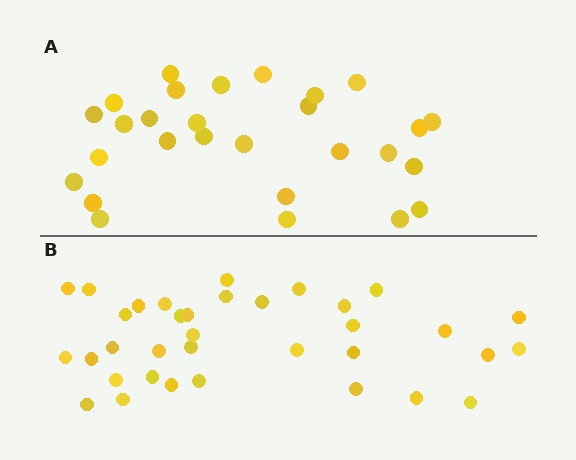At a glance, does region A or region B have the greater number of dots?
Region B (the bottom region) has more dots.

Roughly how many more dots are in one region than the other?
Region B has roughly 8 or so more dots than region A.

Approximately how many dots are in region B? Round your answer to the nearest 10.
About 40 dots. (The exact count is 35, which rounds to 40.)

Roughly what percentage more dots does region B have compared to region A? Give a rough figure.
About 25% more.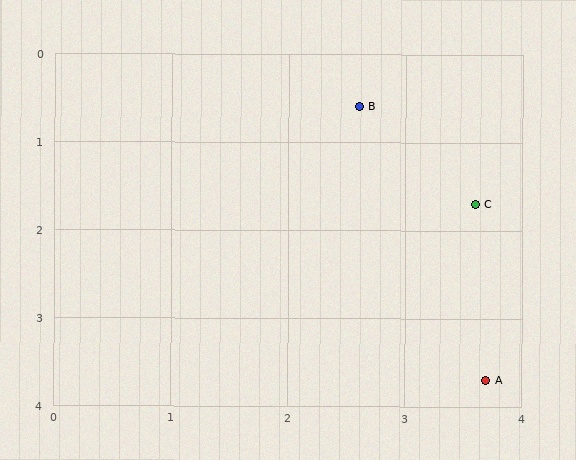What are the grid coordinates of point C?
Point C is at approximately (3.6, 1.7).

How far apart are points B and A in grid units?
Points B and A are about 3.3 grid units apart.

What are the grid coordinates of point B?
Point B is at approximately (2.6, 0.6).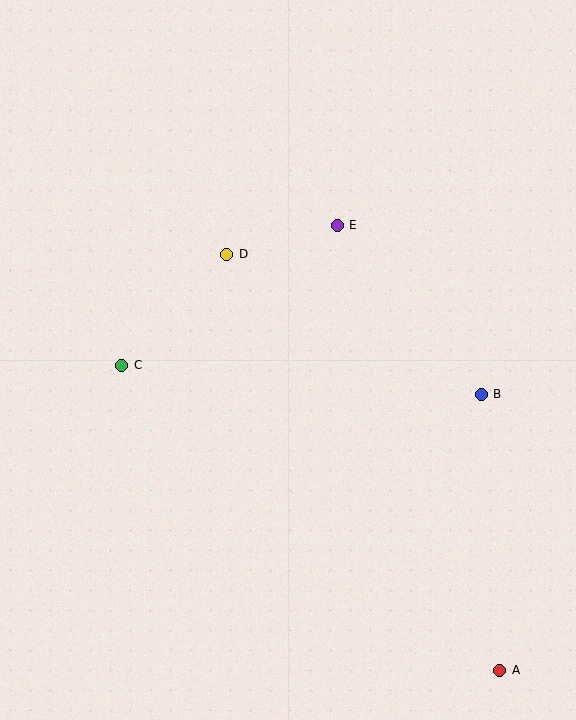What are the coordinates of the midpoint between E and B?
The midpoint between E and B is at (409, 310).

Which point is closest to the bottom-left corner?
Point C is closest to the bottom-left corner.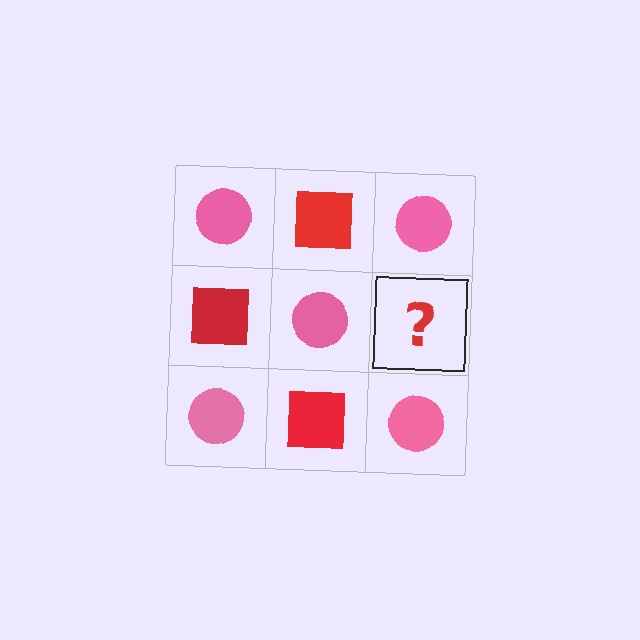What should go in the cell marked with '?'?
The missing cell should contain a red square.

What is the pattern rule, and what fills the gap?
The rule is that it alternates pink circle and red square in a checkerboard pattern. The gap should be filled with a red square.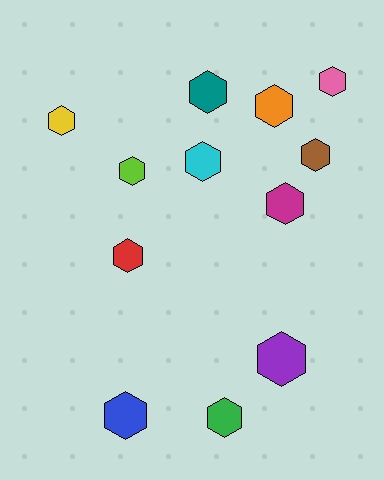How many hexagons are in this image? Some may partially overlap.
There are 12 hexagons.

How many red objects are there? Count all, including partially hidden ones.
There is 1 red object.